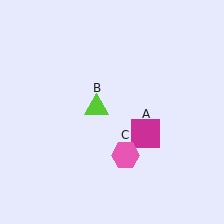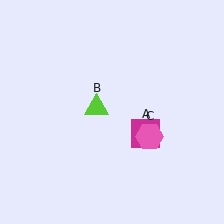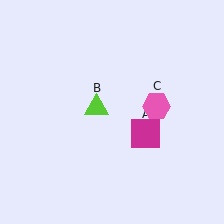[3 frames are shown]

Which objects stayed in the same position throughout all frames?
Magenta square (object A) and lime triangle (object B) remained stationary.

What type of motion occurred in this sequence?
The pink hexagon (object C) rotated counterclockwise around the center of the scene.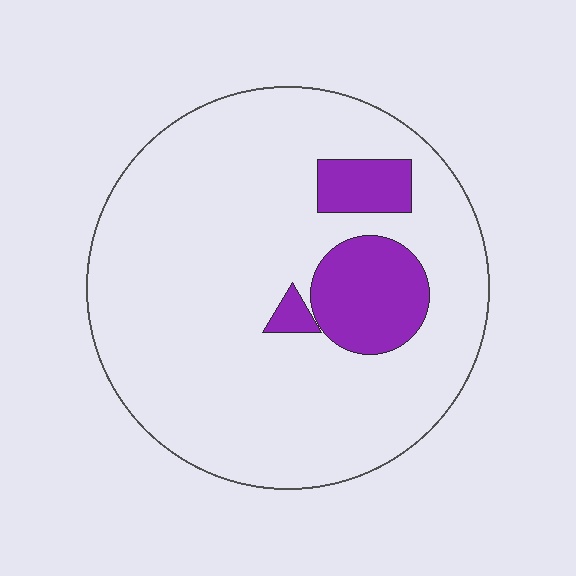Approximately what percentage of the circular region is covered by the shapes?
Approximately 15%.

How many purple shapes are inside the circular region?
3.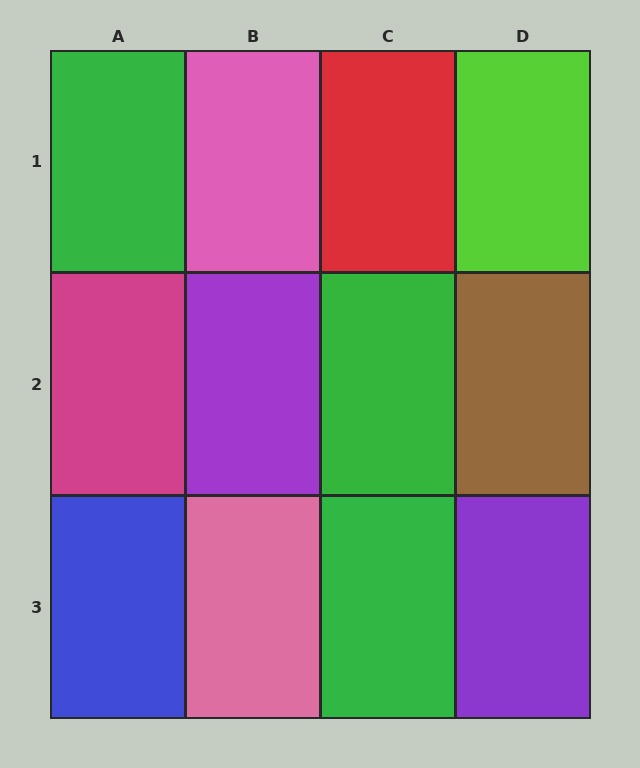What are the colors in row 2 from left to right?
Magenta, purple, green, brown.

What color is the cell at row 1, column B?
Pink.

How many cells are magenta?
1 cell is magenta.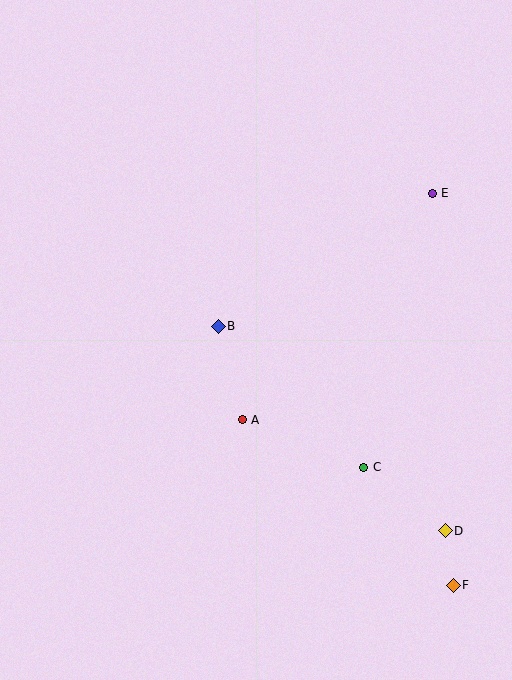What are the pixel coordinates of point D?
Point D is at (446, 530).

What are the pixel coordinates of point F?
Point F is at (453, 585).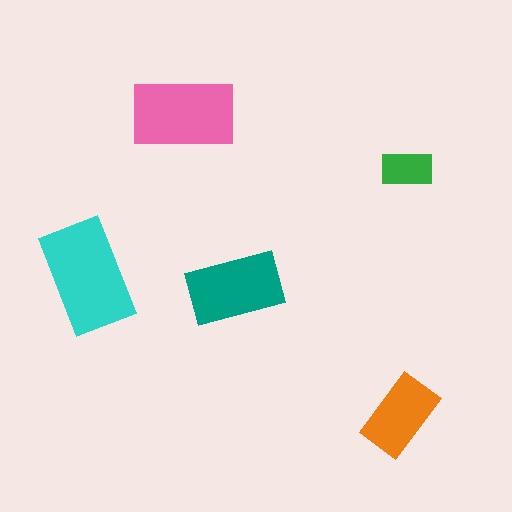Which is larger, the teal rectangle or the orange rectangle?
The teal one.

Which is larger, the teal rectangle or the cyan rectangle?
The cyan one.